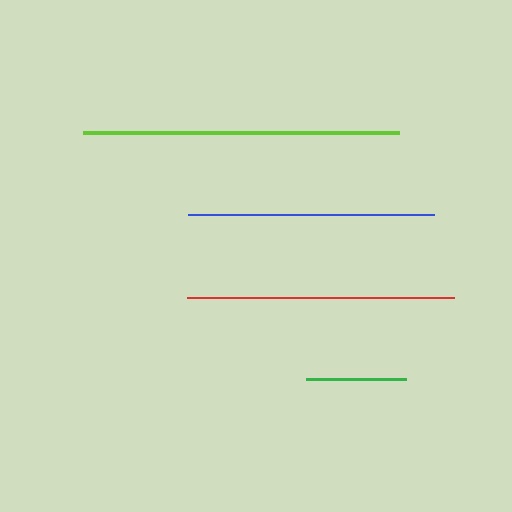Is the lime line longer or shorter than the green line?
The lime line is longer than the green line.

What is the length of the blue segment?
The blue segment is approximately 245 pixels long.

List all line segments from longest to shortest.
From longest to shortest: lime, red, blue, green.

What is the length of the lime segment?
The lime segment is approximately 316 pixels long.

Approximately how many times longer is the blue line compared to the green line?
The blue line is approximately 2.5 times the length of the green line.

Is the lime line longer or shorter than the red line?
The lime line is longer than the red line.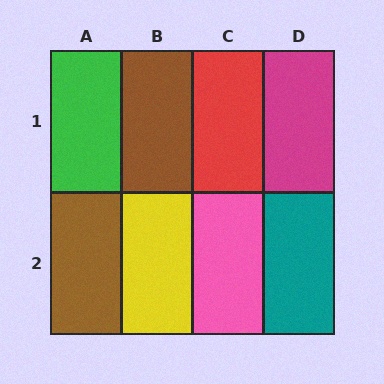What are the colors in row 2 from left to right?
Brown, yellow, pink, teal.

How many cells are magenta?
1 cell is magenta.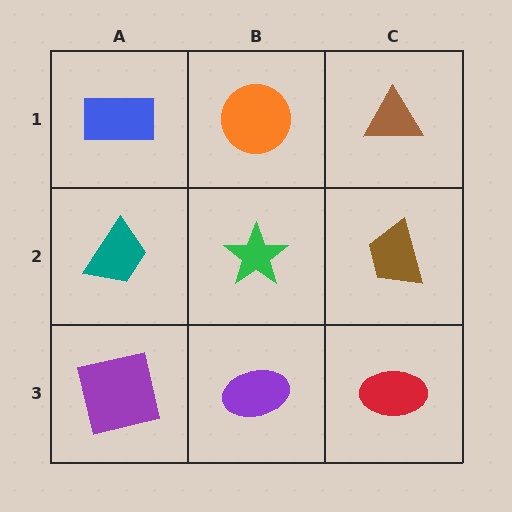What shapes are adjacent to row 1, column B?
A green star (row 2, column B), a blue rectangle (row 1, column A), a brown triangle (row 1, column C).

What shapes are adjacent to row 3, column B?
A green star (row 2, column B), a purple square (row 3, column A), a red ellipse (row 3, column C).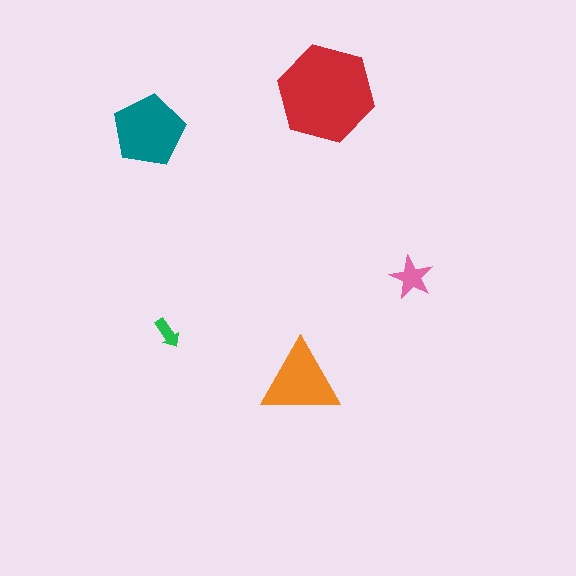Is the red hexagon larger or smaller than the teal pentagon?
Larger.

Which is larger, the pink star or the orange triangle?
The orange triangle.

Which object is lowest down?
The orange triangle is bottommost.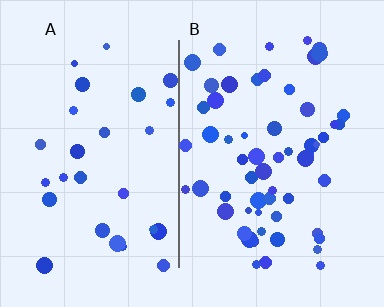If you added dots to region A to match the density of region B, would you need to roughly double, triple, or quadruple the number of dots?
Approximately double.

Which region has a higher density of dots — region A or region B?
B (the right).